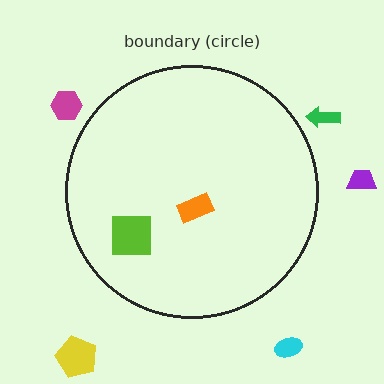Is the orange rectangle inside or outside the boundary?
Inside.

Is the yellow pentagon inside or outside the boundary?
Outside.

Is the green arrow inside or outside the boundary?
Outside.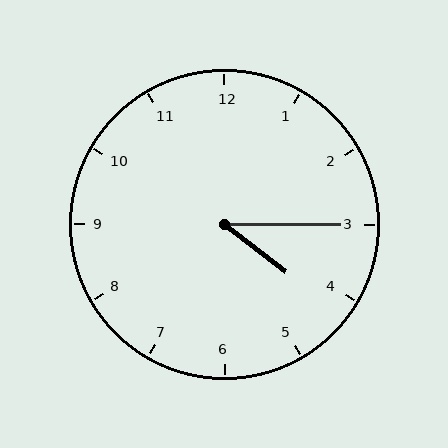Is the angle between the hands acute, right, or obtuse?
It is acute.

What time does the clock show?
4:15.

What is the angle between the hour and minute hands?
Approximately 38 degrees.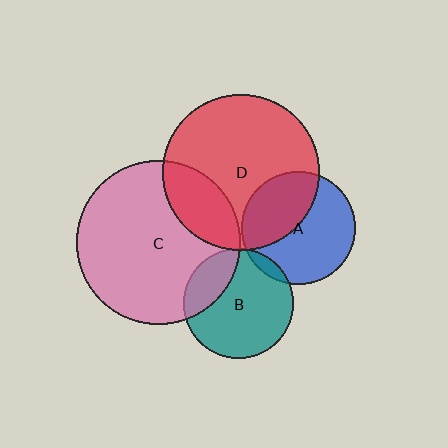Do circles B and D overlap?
Yes.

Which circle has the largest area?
Circle C (pink).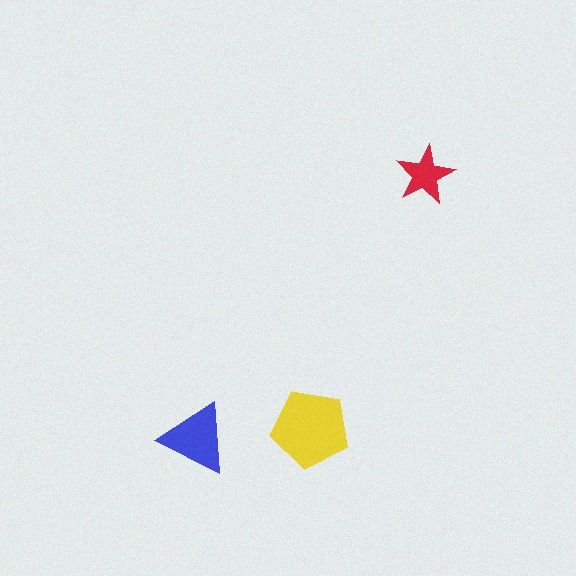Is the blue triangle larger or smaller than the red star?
Larger.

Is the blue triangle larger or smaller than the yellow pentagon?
Smaller.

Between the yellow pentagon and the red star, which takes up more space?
The yellow pentagon.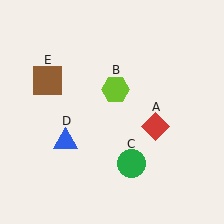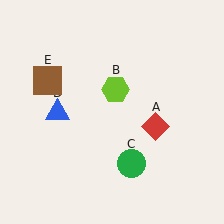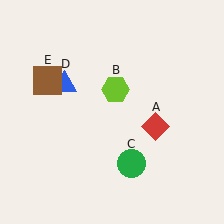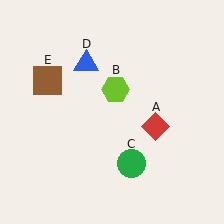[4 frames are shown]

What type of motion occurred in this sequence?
The blue triangle (object D) rotated clockwise around the center of the scene.